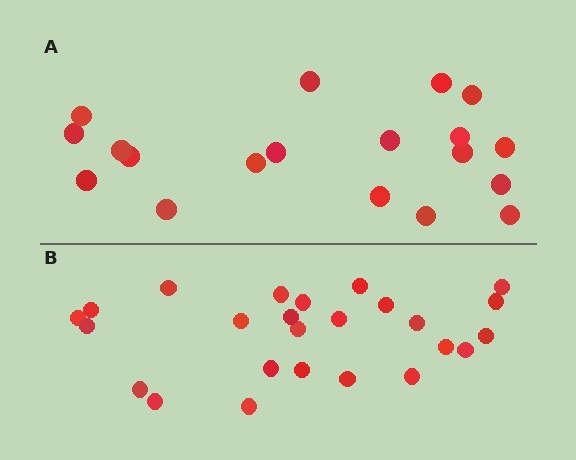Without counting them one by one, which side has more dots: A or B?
Region B (the bottom region) has more dots.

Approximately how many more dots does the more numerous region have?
Region B has about 6 more dots than region A.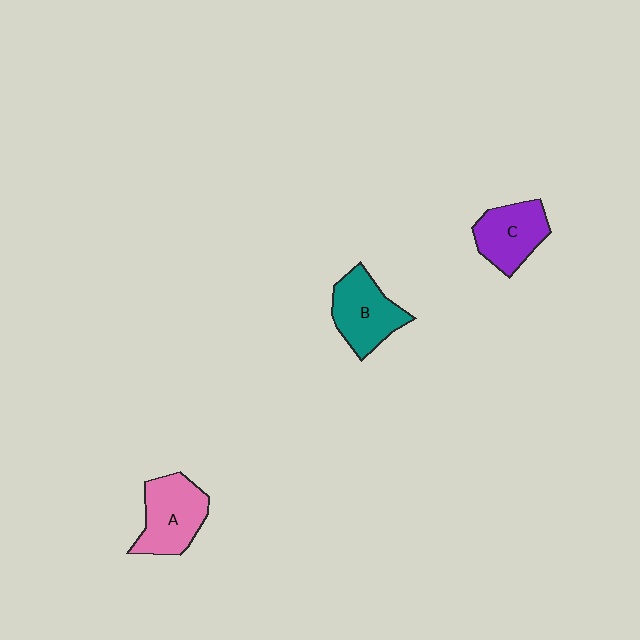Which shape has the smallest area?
Shape C (purple).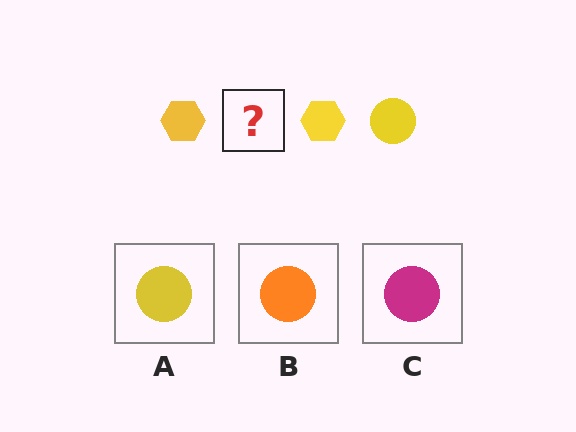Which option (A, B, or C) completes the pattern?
A.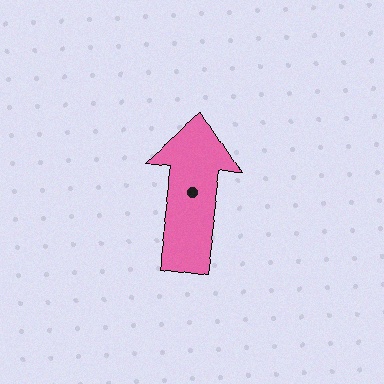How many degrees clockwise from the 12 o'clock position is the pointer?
Approximately 8 degrees.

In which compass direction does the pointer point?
North.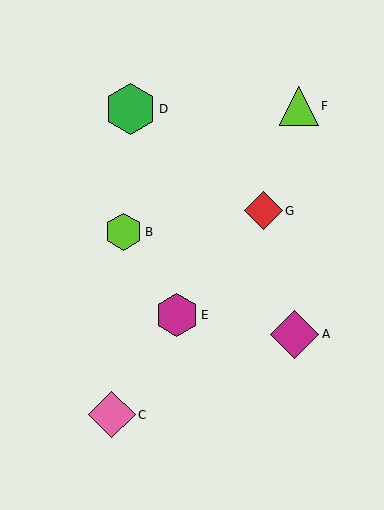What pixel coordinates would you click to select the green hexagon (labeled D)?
Click at (130, 109) to select the green hexagon D.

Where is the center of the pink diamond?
The center of the pink diamond is at (112, 415).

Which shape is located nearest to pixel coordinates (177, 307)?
The magenta hexagon (labeled E) at (177, 315) is nearest to that location.